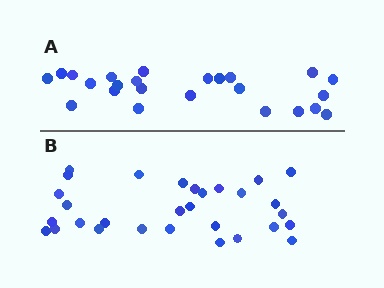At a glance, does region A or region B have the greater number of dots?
Region B (the bottom region) has more dots.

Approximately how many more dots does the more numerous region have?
Region B has about 6 more dots than region A.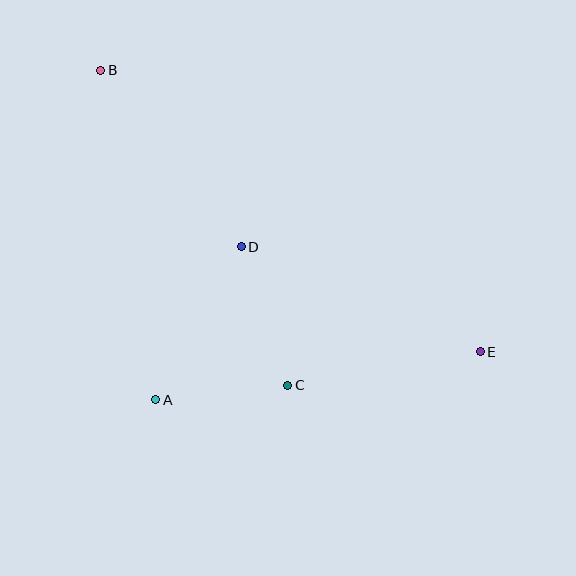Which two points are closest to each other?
Points A and C are closest to each other.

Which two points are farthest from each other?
Points B and E are farthest from each other.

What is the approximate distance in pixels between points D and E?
The distance between D and E is approximately 261 pixels.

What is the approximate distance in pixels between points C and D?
The distance between C and D is approximately 146 pixels.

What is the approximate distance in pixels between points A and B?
The distance between A and B is approximately 334 pixels.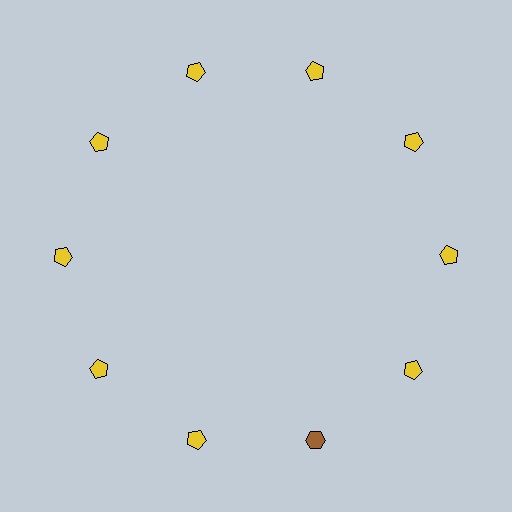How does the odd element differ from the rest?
It differs in both color (brown instead of yellow) and shape (hexagon instead of pentagon).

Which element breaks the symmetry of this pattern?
The brown hexagon at roughly the 5 o'clock position breaks the symmetry. All other shapes are yellow pentagons.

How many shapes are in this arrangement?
There are 10 shapes arranged in a ring pattern.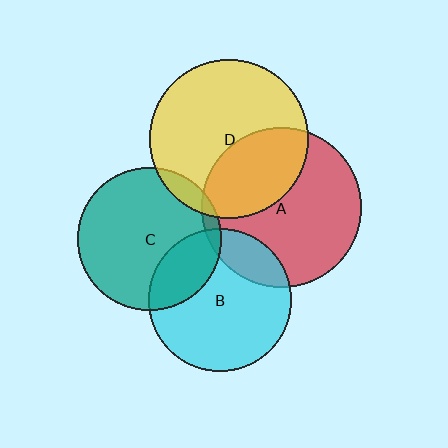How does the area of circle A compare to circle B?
Approximately 1.3 times.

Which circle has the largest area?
Circle A (red).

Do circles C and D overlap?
Yes.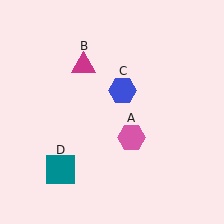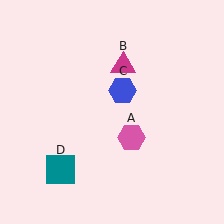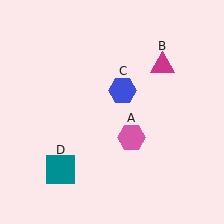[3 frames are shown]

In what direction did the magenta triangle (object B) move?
The magenta triangle (object B) moved right.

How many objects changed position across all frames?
1 object changed position: magenta triangle (object B).